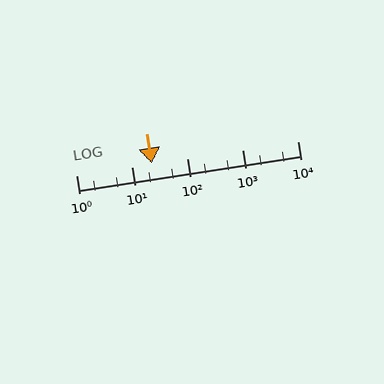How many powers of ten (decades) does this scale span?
The scale spans 4 decades, from 1 to 10000.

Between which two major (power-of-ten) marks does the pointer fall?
The pointer is between 10 and 100.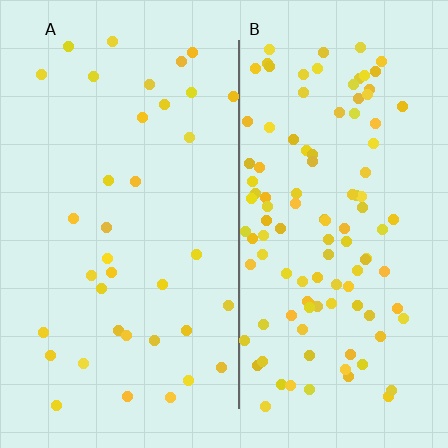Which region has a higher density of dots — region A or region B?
B (the right).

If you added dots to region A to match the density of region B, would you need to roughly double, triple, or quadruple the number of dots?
Approximately triple.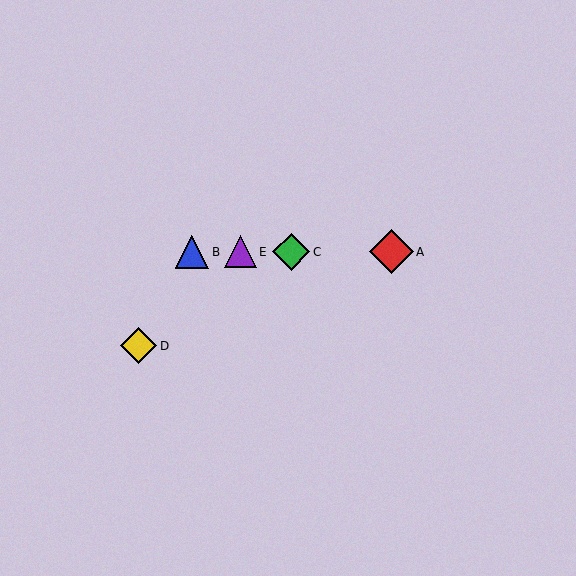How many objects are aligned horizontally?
4 objects (A, B, C, E) are aligned horizontally.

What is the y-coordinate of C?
Object C is at y≈252.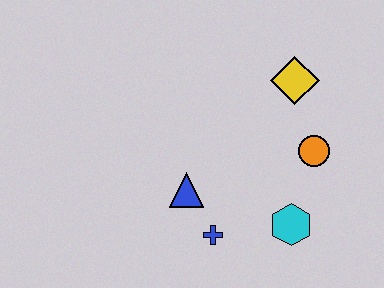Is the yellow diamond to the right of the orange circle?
No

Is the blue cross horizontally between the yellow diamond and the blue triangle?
Yes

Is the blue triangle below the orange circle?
Yes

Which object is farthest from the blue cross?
The yellow diamond is farthest from the blue cross.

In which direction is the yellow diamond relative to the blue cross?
The yellow diamond is above the blue cross.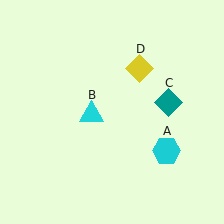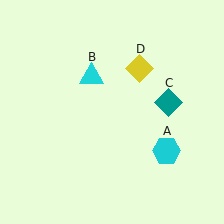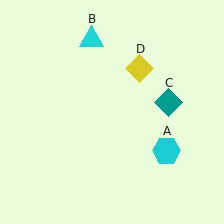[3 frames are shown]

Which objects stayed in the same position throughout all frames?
Cyan hexagon (object A) and teal diamond (object C) and yellow diamond (object D) remained stationary.